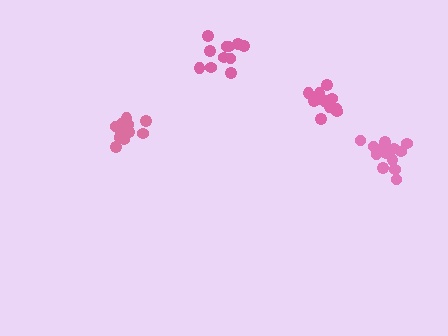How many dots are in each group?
Group 1: 14 dots, Group 2: 14 dots, Group 3: 11 dots, Group 4: 11 dots (50 total).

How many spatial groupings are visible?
There are 4 spatial groupings.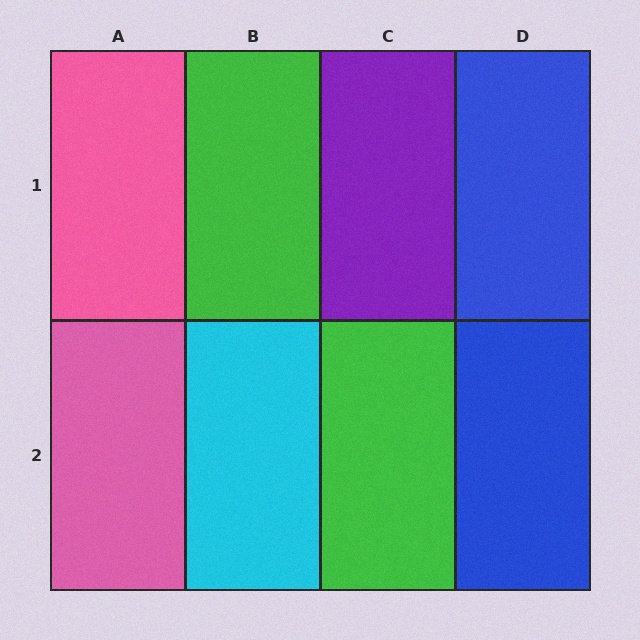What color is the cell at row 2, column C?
Green.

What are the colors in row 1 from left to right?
Pink, green, purple, blue.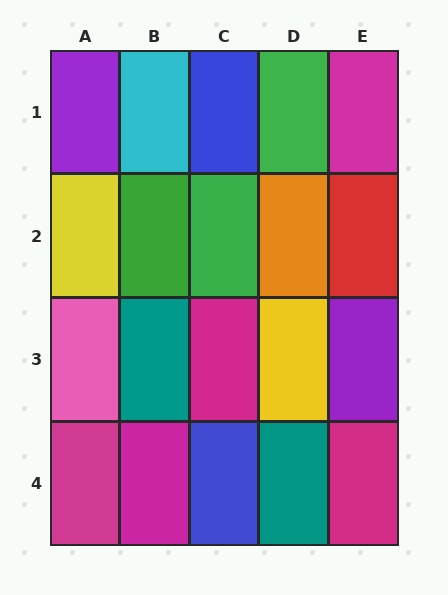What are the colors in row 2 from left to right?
Yellow, green, green, orange, red.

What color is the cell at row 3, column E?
Purple.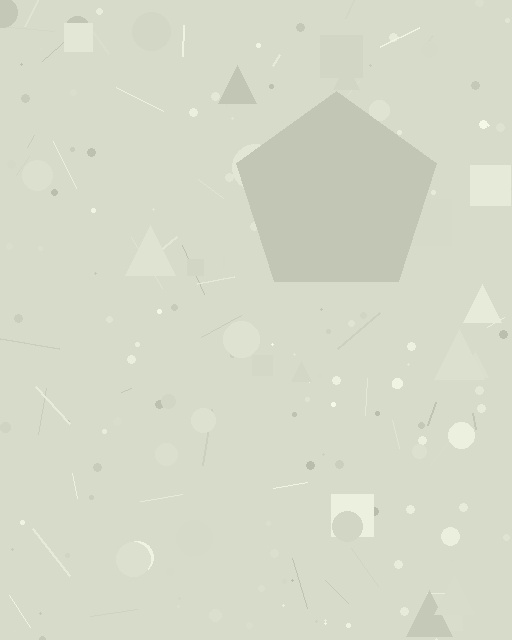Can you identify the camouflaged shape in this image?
The camouflaged shape is a pentagon.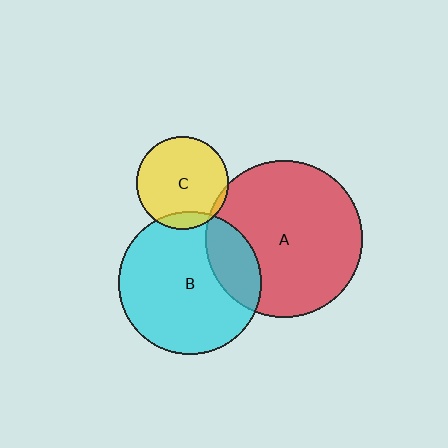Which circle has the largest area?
Circle A (red).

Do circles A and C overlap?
Yes.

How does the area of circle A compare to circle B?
Approximately 1.2 times.